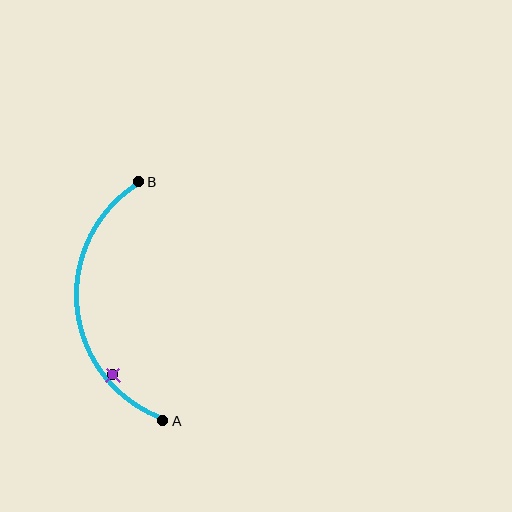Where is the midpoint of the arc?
The arc midpoint is the point on the curve farthest from the straight line joining A and B. It sits to the left of that line.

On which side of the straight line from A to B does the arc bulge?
The arc bulges to the left of the straight line connecting A and B.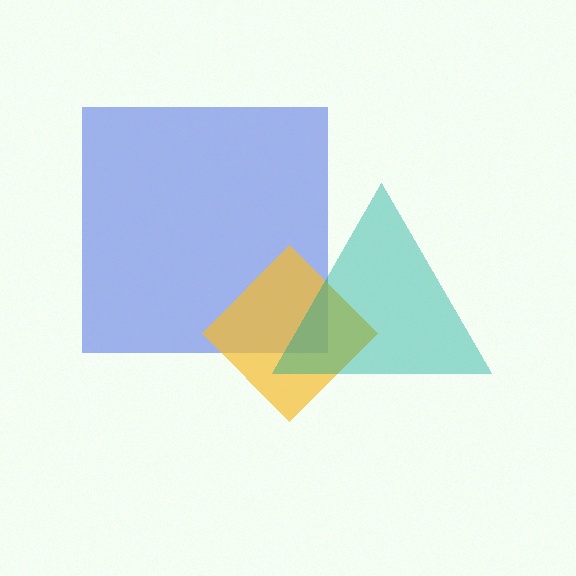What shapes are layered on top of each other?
The layered shapes are: a blue square, a yellow diamond, a teal triangle.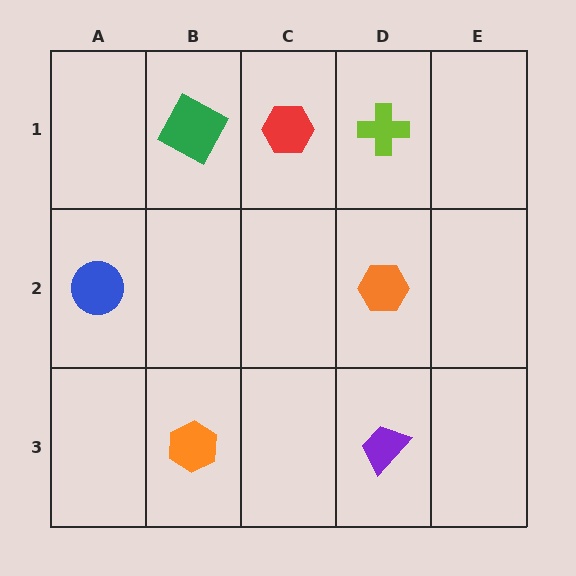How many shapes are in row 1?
3 shapes.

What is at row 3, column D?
A purple trapezoid.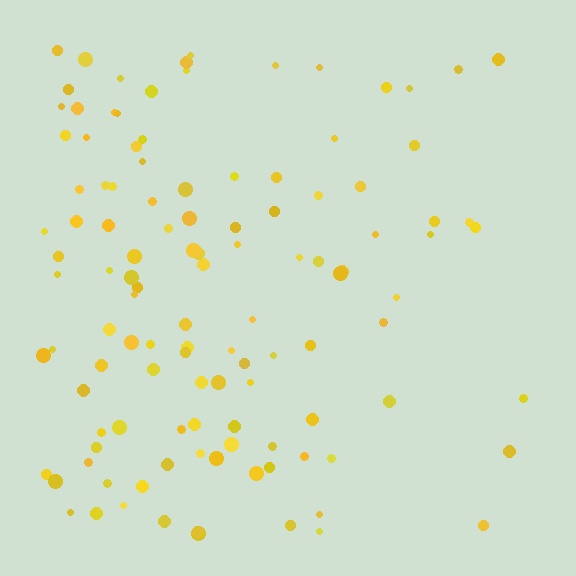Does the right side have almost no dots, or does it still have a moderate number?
Still a moderate number, just noticeably fewer than the left.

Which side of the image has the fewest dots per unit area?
The right.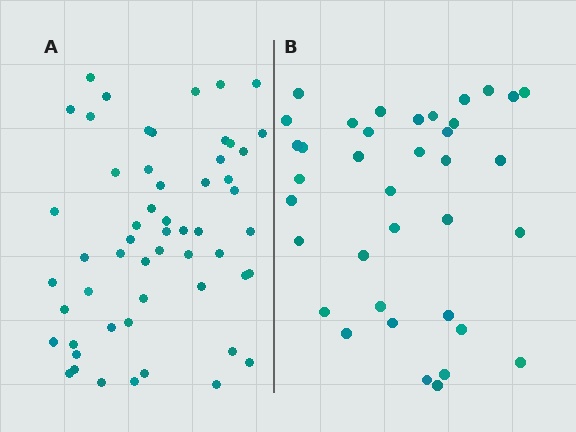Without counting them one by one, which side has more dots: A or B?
Region A (the left region) has more dots.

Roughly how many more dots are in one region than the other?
Region A has approximately 20 more dots than region B.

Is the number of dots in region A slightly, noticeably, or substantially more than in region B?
Region A has substantially more. The ratio is roughly 1.5 to 1.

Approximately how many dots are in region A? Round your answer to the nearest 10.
About 60 dots. (The exact count is 55, which rounds to 60.)